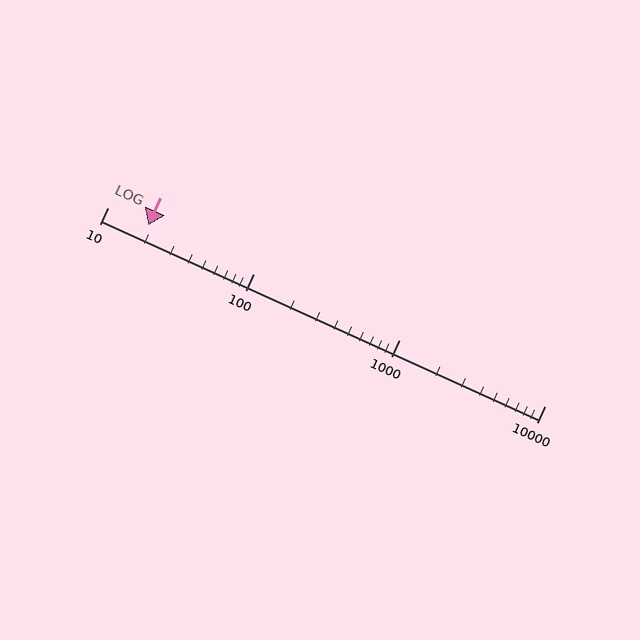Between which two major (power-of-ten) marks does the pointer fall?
The pointer is between 10 and 100.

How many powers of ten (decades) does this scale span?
The scale spans 3 decades, from 10 to 10000.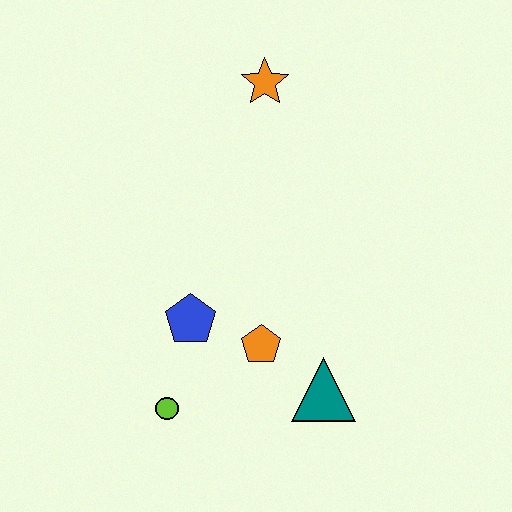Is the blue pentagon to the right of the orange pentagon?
No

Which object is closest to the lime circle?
The blue pentagon is closest to the lime circle.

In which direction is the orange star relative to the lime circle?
The orange star is above the lime circle.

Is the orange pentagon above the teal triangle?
Yes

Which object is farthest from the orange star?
The lime circle is farthest from the orange star.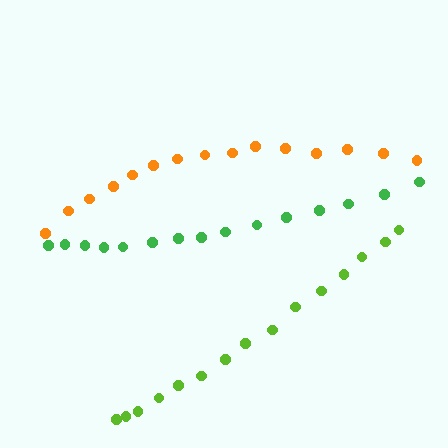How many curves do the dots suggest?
There are 3 distinct paths.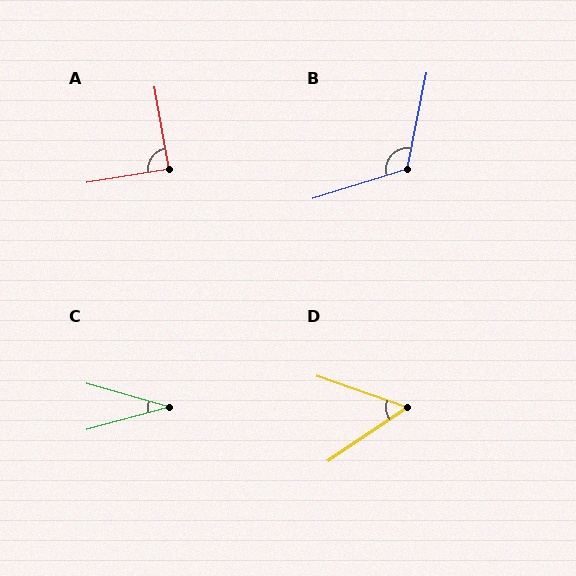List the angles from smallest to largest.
C (31°), D (53°), A (89°), B (119°).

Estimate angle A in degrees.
Approximately 89 degrees.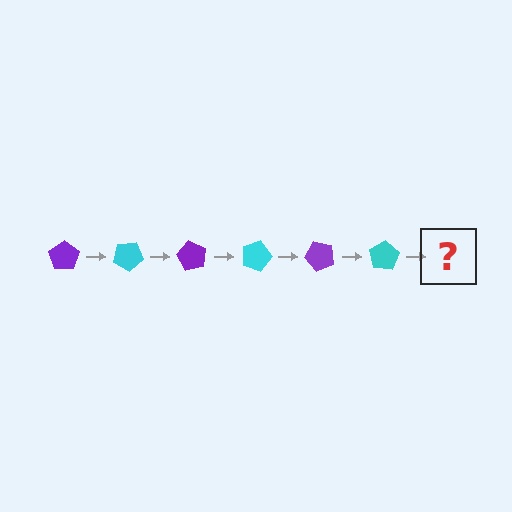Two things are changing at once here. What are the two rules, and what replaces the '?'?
The two rules are that it rotates 30 degrees each step and the color cycles through purple and cyan. The '?' should be a purple pentagon, rotated 180 degrees from the start.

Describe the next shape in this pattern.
It should be a purple pentagon, rotated 180 degrees from the start.